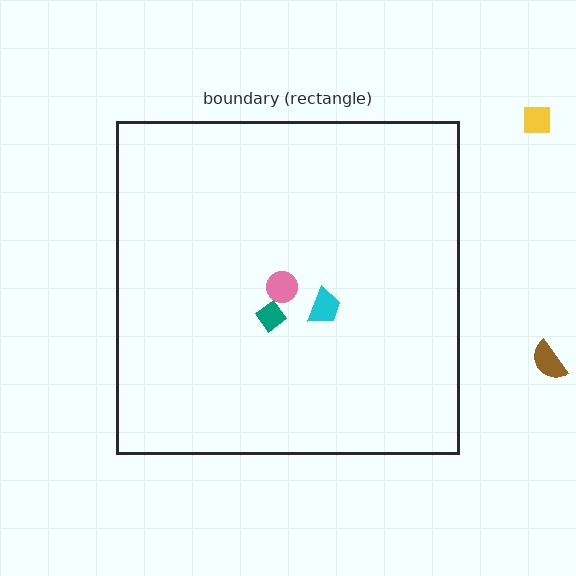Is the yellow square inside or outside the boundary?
Outside.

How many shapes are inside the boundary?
3 inside, 2 outside.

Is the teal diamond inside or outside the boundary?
Inside.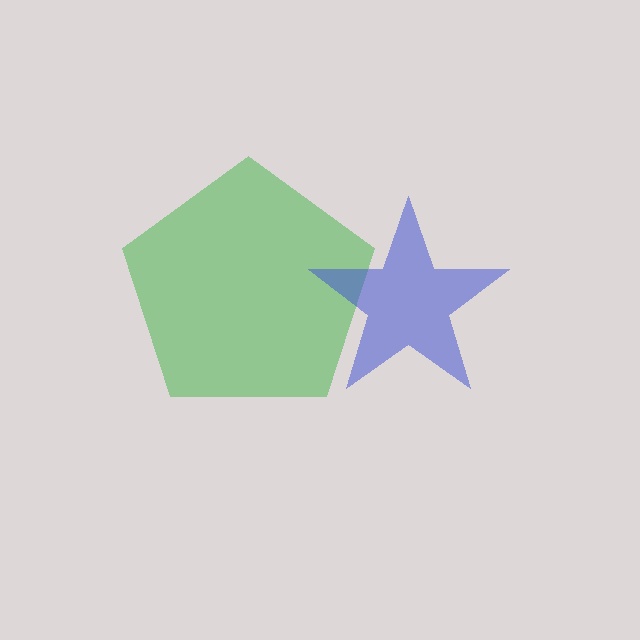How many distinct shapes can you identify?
There are 2 distinct shapes: a green pentagon, a blue star.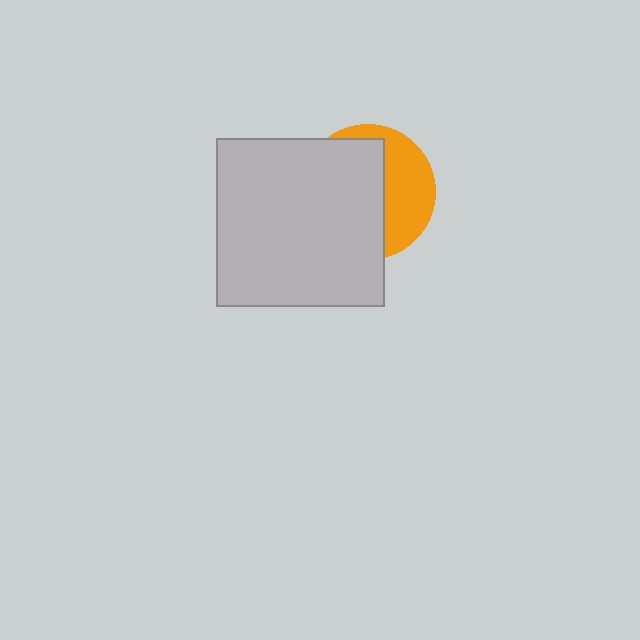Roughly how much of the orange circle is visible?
A small part of it is visible (roughly 38%).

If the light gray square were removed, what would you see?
You would see the complete orange circle.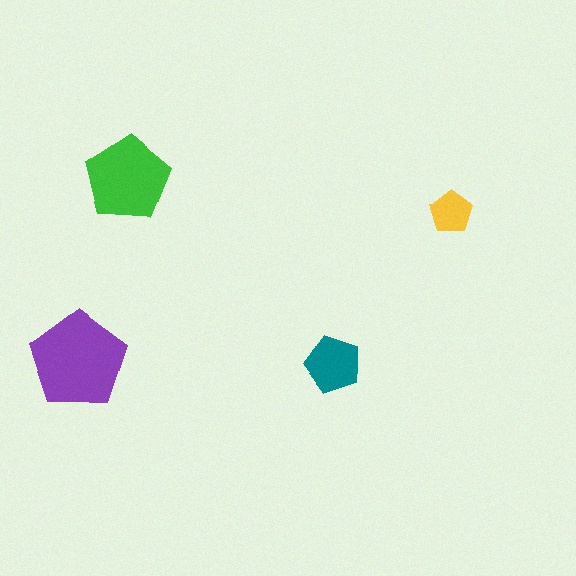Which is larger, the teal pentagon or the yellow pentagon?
The teal one.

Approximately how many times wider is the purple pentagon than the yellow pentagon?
About 2.5 times wider.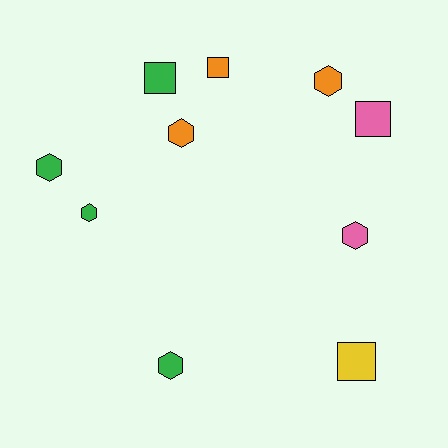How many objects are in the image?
There are 10 objects.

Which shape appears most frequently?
Hexagon, with 6 objects.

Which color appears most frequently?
Green, with 4 objects.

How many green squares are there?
There is 1 green square.